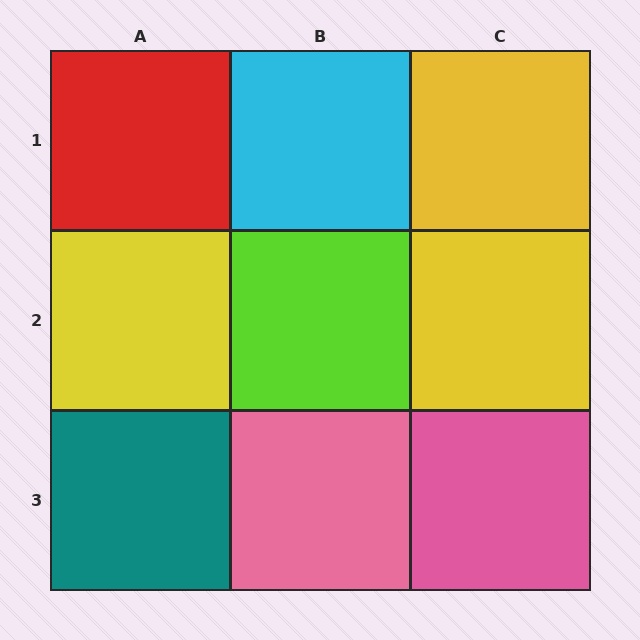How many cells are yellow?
3 cells are yellow.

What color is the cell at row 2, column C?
Yellow.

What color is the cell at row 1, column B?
Cyan.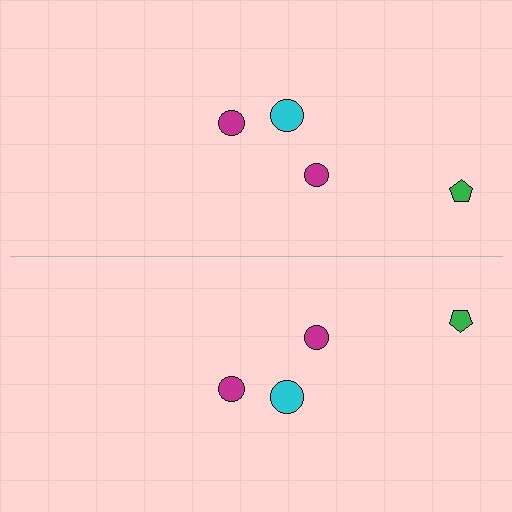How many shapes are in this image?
There are 8 shapes in this image.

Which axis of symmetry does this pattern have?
The pattern has a horizontal axis of symmetry running through the center of the image.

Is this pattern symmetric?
Yes, this pattern has bilateral (reflection) symmetry.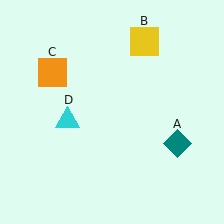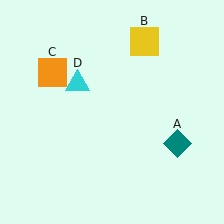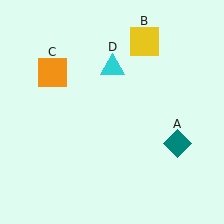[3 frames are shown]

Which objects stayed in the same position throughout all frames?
Teal diamond (object A) and yellow square (object B) and orange square (object C) remained stationary.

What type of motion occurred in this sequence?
The cyan triangle (object D) rotated clockwise around the center of the scene.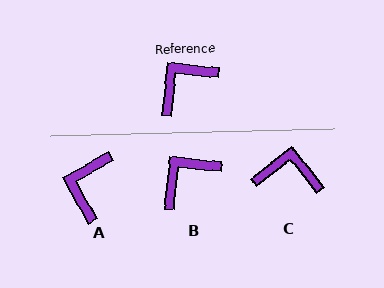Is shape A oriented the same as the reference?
No, it is off by about 35 degrees.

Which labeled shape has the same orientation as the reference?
B.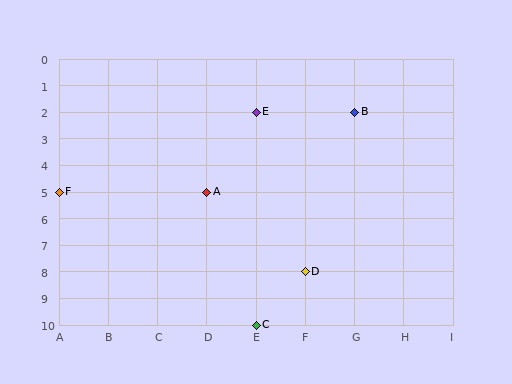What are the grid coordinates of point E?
Point E is at grid coordinates (E, 2).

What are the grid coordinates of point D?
Point D is at grid coordinates (F, 8).